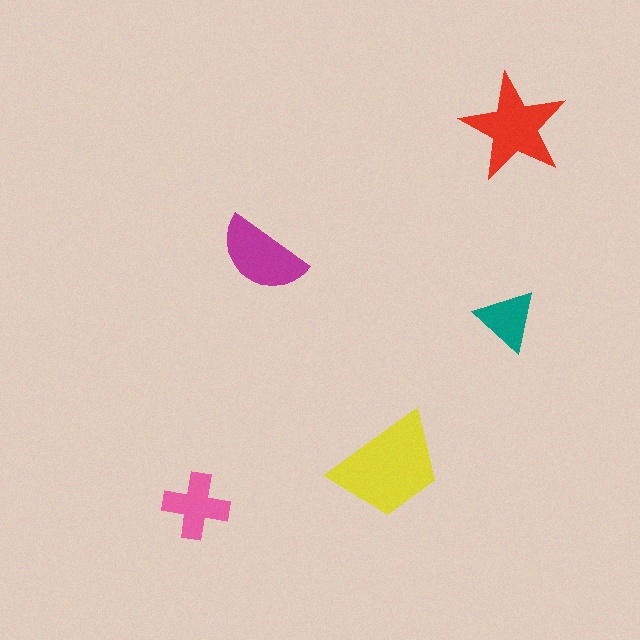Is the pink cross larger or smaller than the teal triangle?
Larger.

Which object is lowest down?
The pink cross is bottommost.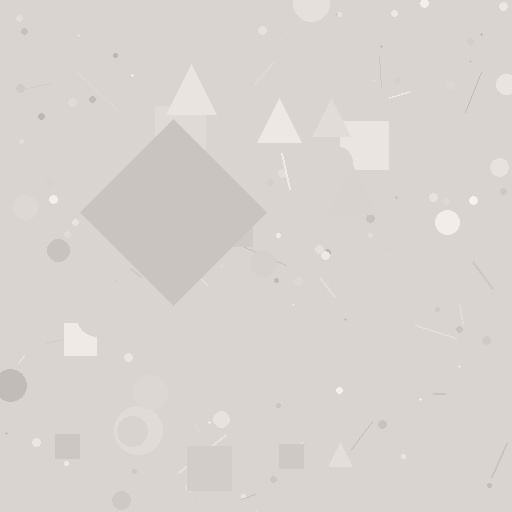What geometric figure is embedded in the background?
A diamond is embedded in the background.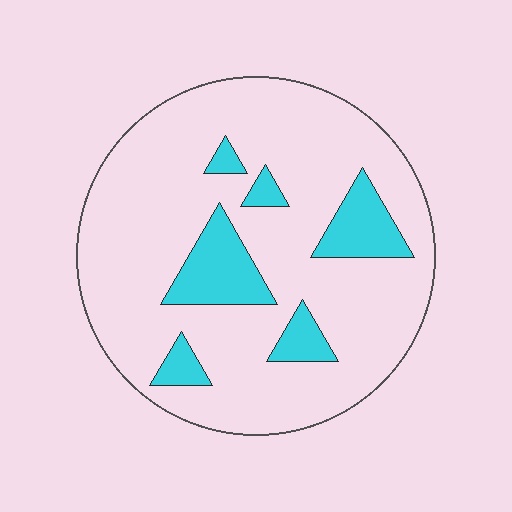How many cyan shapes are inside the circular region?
6.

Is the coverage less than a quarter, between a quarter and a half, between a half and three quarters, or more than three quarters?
Less than a quarter.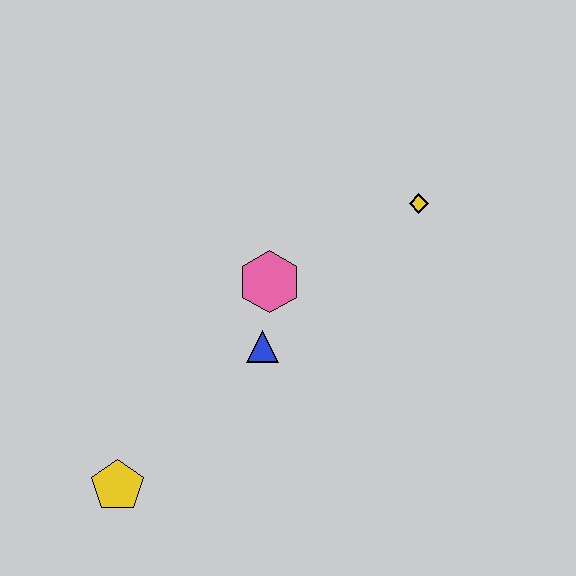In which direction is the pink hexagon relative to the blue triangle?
The pink hexagon is above the blue triangle.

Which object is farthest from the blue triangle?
The yellow diamond is farthest from the blue triangle.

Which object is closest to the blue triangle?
The pink hexagon is closest to the blue triangle.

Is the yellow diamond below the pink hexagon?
No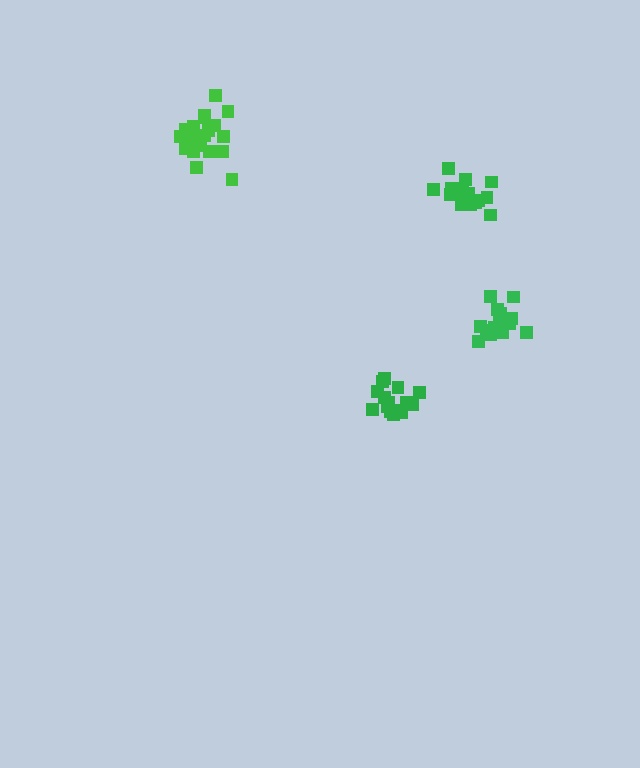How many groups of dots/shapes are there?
There are 4 groups.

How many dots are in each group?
Group 1: 21 dots, Group 2: 18 dots, Group 3: 15 dots, Group 4: 20 dots (74 total).